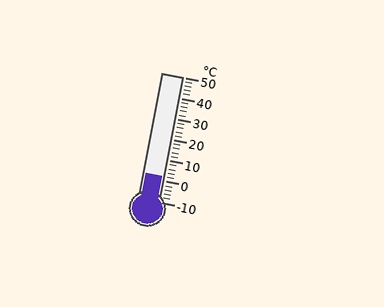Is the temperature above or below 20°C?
The temperature is below 20°C.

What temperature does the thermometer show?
The thermometer shows approximately 2°C.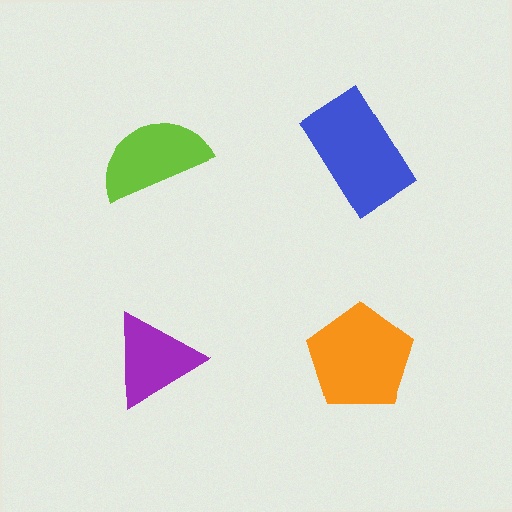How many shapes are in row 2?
2 shapes.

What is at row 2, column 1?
A purple triangle.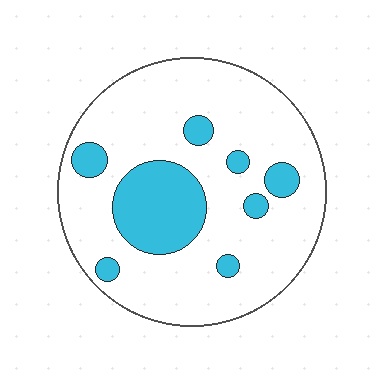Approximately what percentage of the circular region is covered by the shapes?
Approximately 20%.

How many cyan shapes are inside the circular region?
8.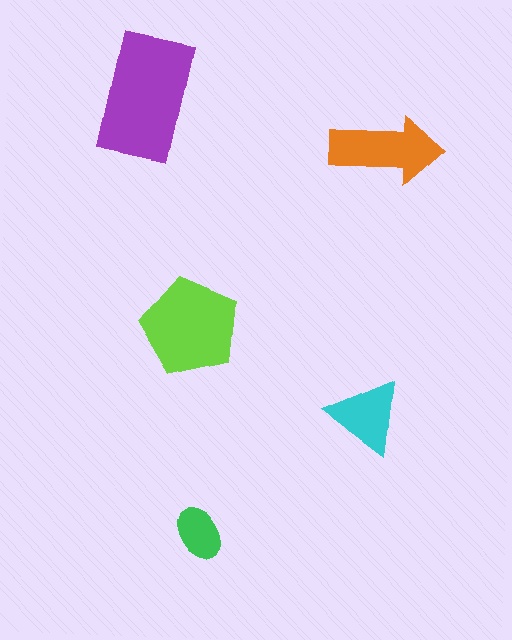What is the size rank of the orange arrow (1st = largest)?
3rd.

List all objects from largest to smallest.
The purple rectangle, the lime pentagon, the orange arrow, the cyan triangle, the green ellipse.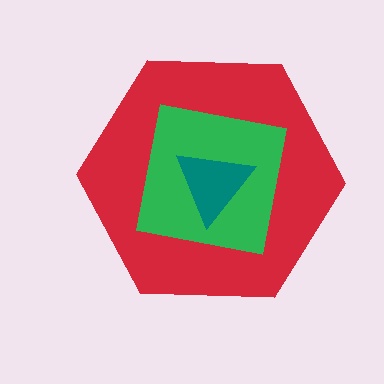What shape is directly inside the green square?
The teal triangle.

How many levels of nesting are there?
3.